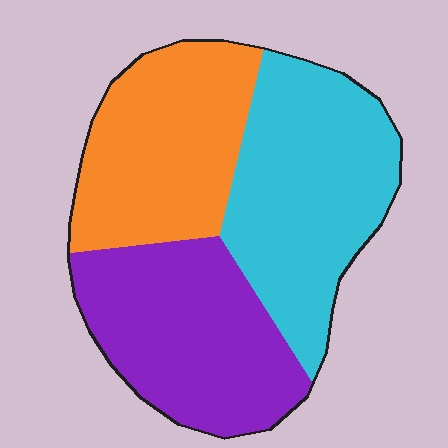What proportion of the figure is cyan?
Cyan covers about 35% of the figure.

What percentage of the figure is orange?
Orange takes up about one third (1/3) of the figure.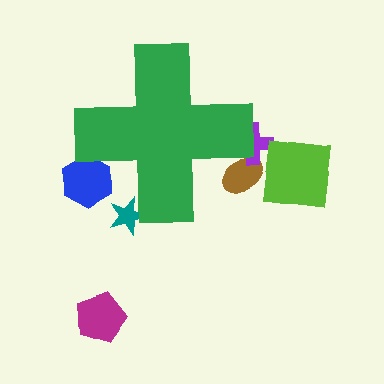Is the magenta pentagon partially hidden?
No, the magenta pentagon is fully visible.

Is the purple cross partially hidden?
Yes, the purple cross is partially hidden behind the green cross.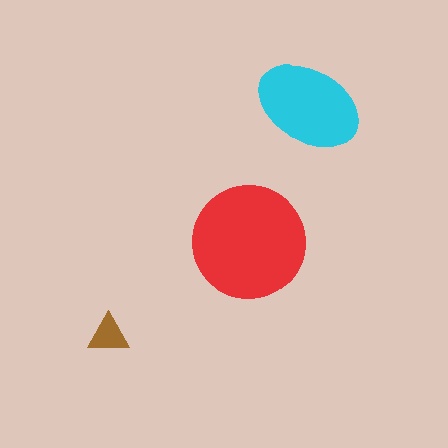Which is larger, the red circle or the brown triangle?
The red circle.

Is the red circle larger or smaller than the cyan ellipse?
Larger.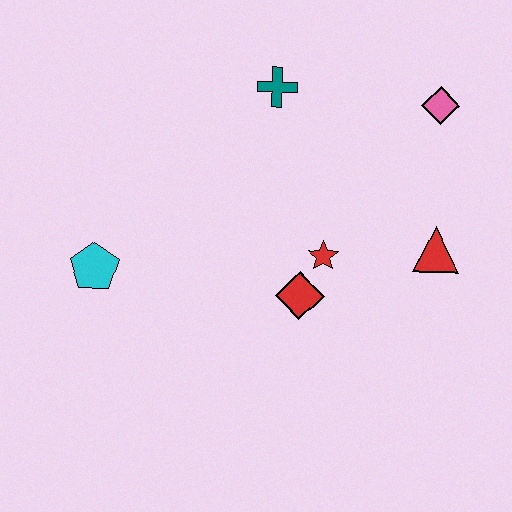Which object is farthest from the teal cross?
The cyan pentagon is farthest from the teal cross.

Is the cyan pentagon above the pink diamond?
No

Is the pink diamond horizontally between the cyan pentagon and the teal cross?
No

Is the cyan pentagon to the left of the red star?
Yes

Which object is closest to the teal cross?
The pink diamond is closest to the teal cross.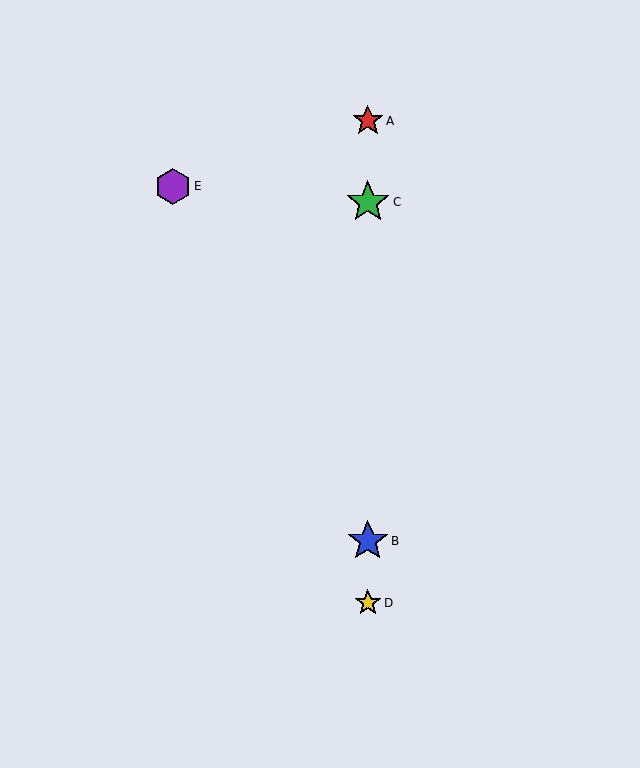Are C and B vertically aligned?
Yes, both are at x≈368.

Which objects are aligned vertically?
Objects A, B, C, D are aligned vertically.